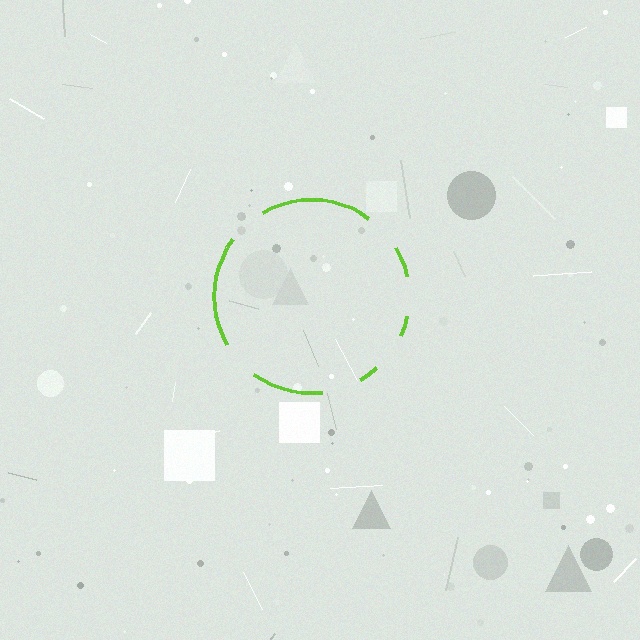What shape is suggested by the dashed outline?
The dashed outline suggests a circle.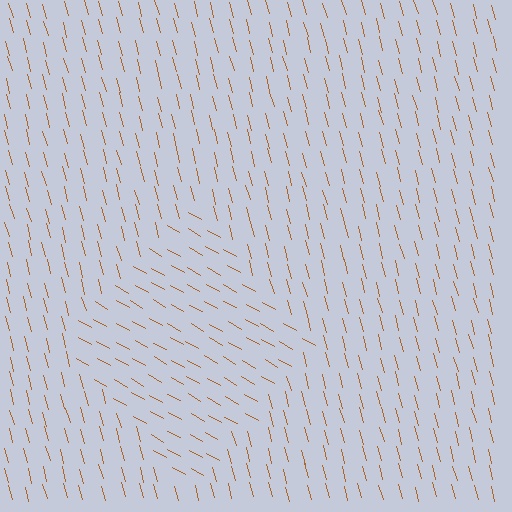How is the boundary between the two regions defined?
The boundary is defined purely by a change in line orientation (approximately 45 degrees difference). All lines are the same color and thickness.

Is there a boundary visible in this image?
Yes, there is a texture boundary formed by a change in line orientation.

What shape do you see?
I see a diamond.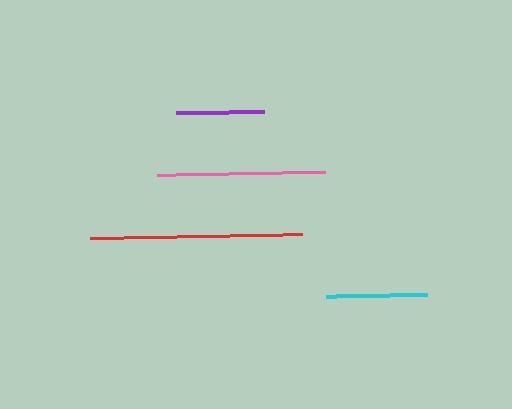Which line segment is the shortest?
The purple line is the shortest at approximately 88 pixels.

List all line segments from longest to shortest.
From longest to shortest: red, pink, cyan, purple.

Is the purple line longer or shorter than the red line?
The red line is longer than the purple line.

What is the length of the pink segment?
The pink segment is approximately 168 pixels long.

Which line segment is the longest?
The red line is the longest at approximately 212 pixels.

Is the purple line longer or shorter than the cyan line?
The cyan line is longer than the purple line.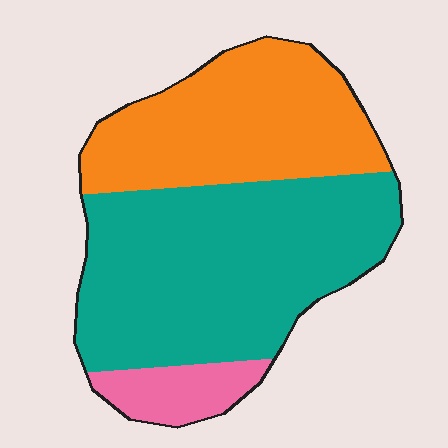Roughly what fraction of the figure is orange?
Orange covers around 35% of the figure.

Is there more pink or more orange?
Orange.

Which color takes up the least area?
Pink, at roughly 10%.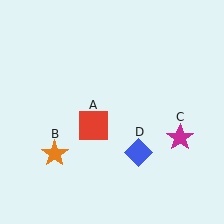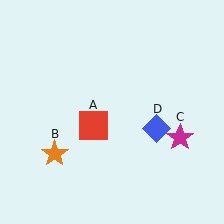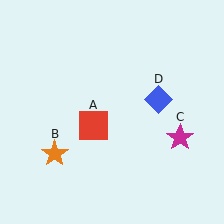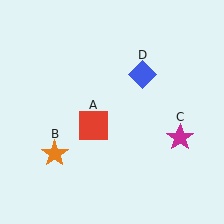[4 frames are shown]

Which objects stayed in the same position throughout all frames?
Red square (object A) and orange star (object B) and magenta star (object C) remained stationary.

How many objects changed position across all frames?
1 object changed position: blue diamond (object D).